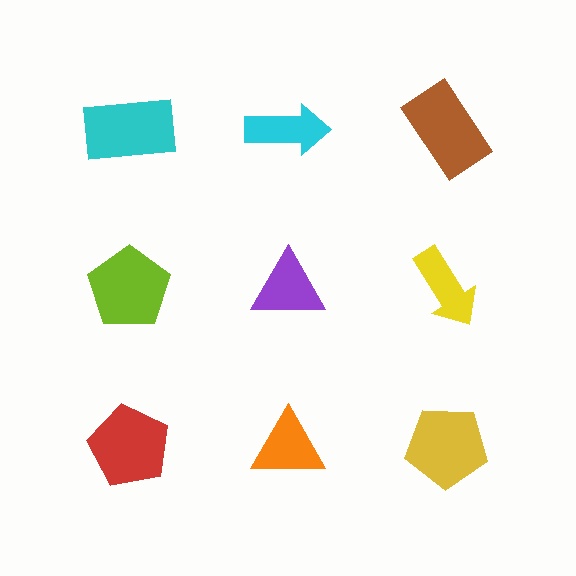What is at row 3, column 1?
A red pentagon.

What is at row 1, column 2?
A cyan arrow.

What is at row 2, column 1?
A lime pentagon.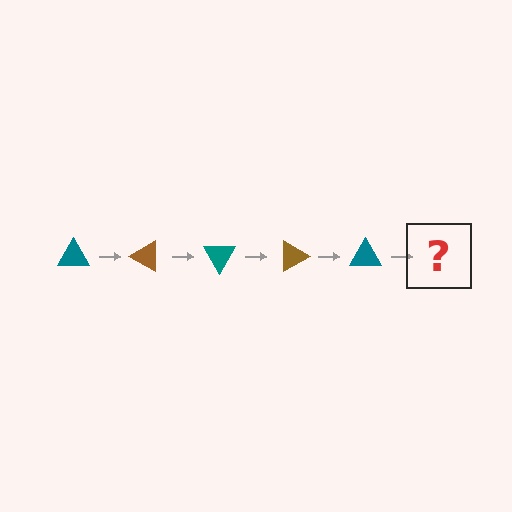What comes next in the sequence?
The next element should be a brown triangle, rotated 150 degrees from the start.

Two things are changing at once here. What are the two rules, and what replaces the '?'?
The two rules are that it rotates 30 degrees each step and the color cycles through teal and brown. The '?' should be a brown triangle, rotated 150 degrees from the start.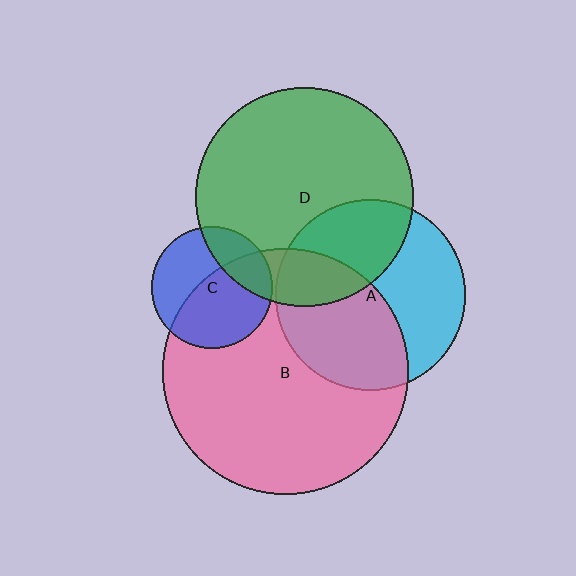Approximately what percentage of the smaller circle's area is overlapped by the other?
Approximately 35%.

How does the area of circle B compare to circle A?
Approximately 1.7 times.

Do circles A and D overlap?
Yes.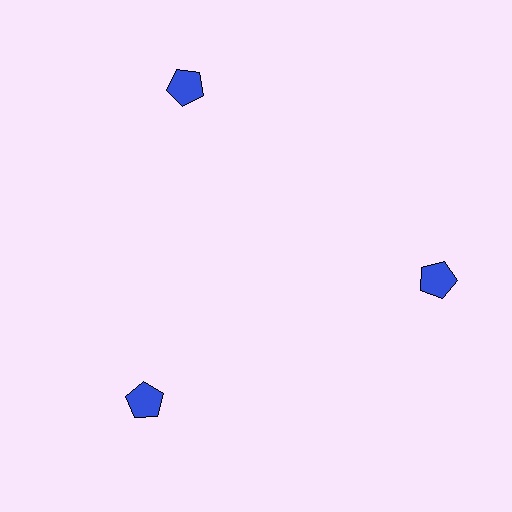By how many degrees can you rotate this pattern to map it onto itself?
The pattern maps onto itself every 120 degrees of rotation.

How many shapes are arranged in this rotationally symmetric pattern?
There are 3 shapes, arranged in 3 groups of 1.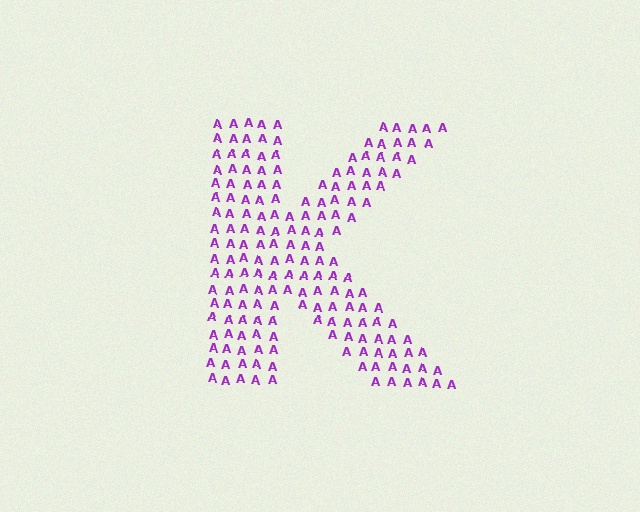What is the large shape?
The large shape is the letter K.